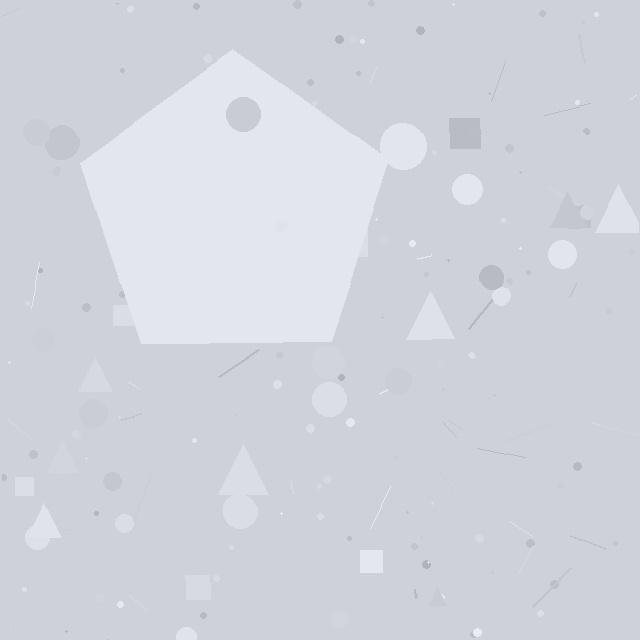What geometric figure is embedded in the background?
A pentagon is embedded in the background.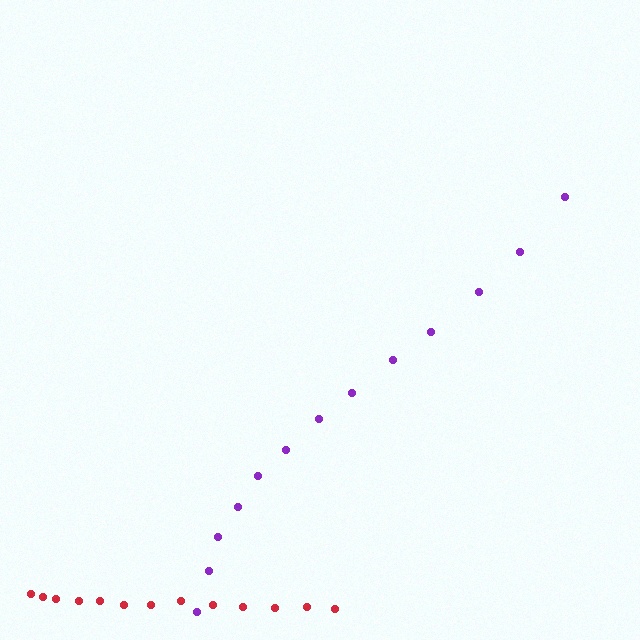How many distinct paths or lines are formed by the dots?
There are 2 distinct paths.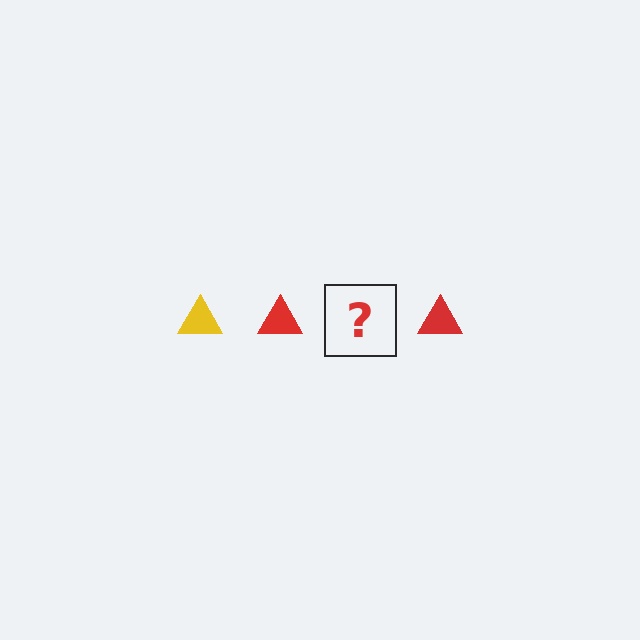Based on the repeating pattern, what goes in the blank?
The blank should be a yellow triangle.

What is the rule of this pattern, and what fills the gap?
The rule is that the pattern cycles through yellow, red triangles. The gap should be filled with a yellow triangle.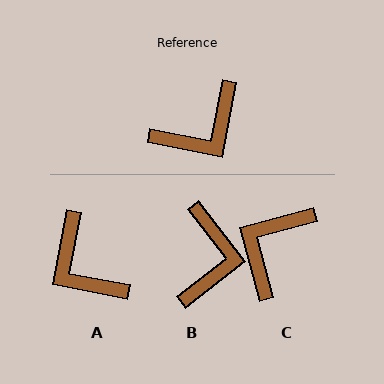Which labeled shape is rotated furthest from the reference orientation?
C, about 154 degrees away.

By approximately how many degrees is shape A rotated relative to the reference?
Approximately 90 degrees clockwise.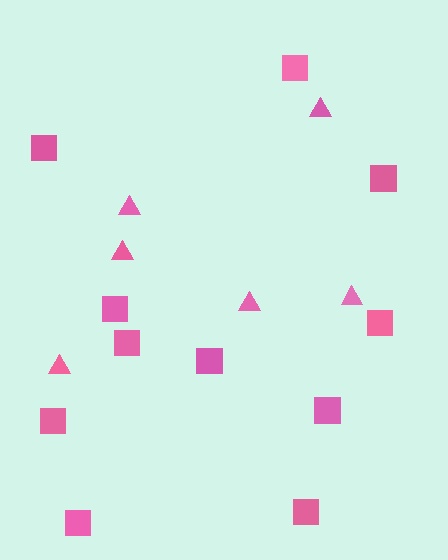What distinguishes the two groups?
There are 2 groups: one group of squares (11) and one group of triangles (6).